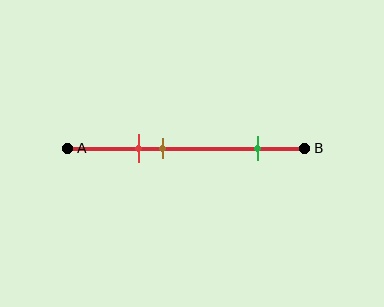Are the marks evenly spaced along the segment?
No, the marks are not evenly spaced.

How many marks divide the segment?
There are 3 marks dividing the segment.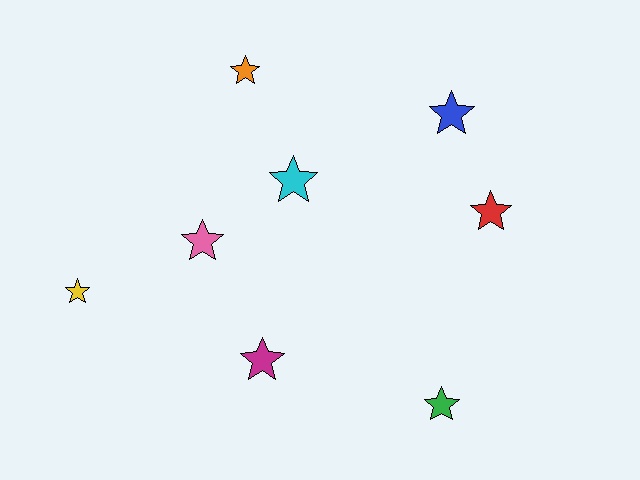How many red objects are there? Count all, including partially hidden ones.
There is 1 red object.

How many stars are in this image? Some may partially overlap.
There are 8 stars.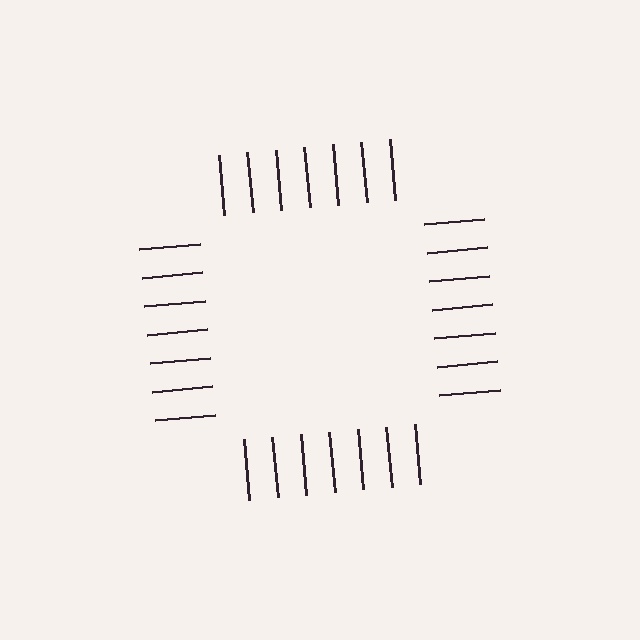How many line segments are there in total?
28 — 7 along each of the 4 edges.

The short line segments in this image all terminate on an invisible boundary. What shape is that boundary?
An illusory square — the line segments terminate on its edges but no continuous stroke is drawn.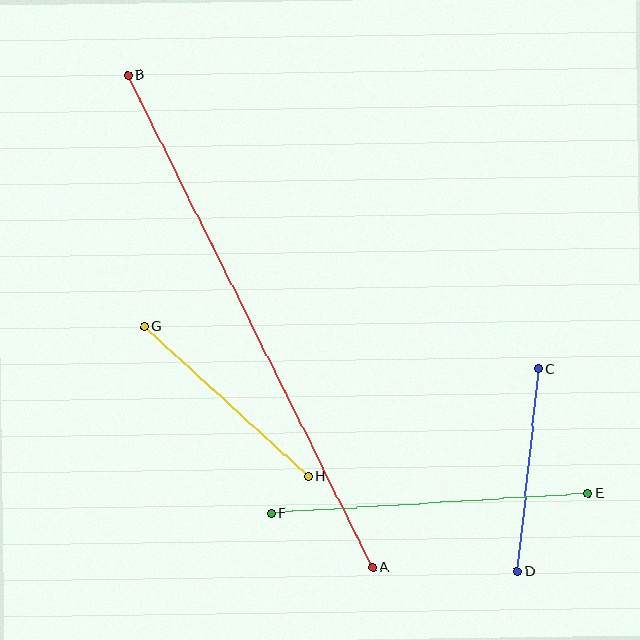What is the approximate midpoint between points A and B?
The midpoint is at approximately (250, 321) pixels.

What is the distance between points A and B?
The distance is approximately 550 pixels.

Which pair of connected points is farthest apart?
Points A and B are farthest apart.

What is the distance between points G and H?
The distance is approximately 222 pixels.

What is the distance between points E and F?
The distance is approximately 318 pixels.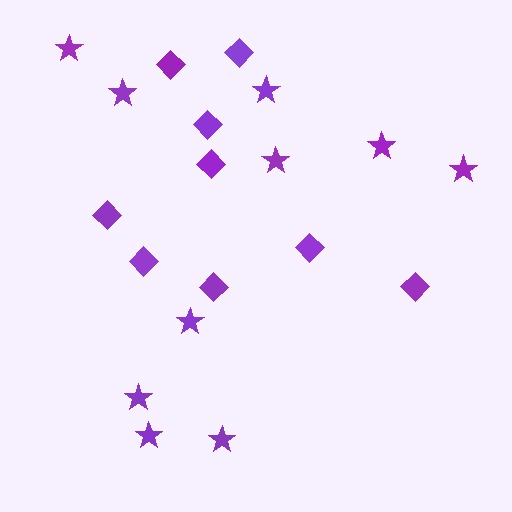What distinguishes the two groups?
There are 2 groups: one group of diamonds (9) and one group of stars (10).